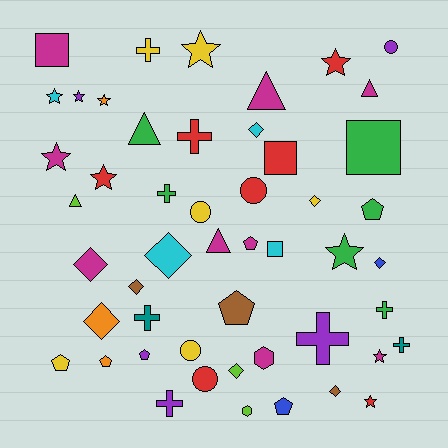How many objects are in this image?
There are 50 objects.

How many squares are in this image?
There are 4 squares.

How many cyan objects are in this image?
There are 4 cyan objects.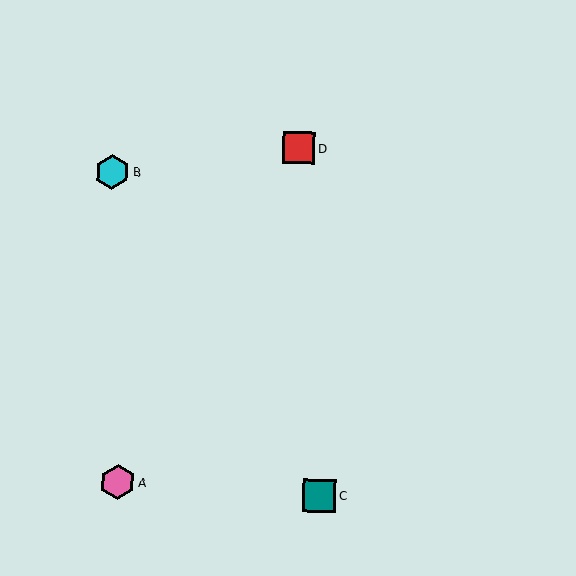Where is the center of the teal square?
The center of the teal square is at (319, 496).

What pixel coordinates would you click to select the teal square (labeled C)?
Click at (319, 496) to select the teal square C.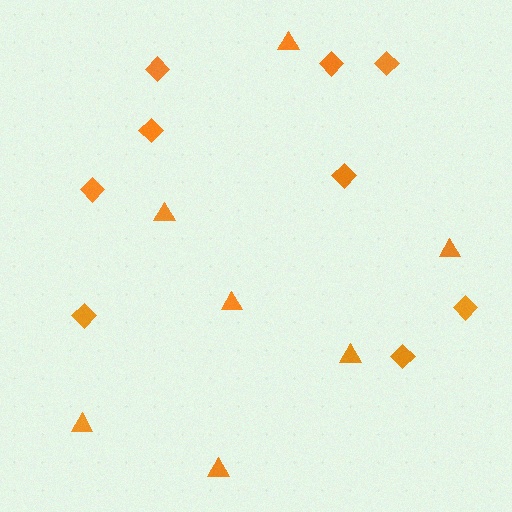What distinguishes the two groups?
There are 2 groups: one group of triangles (7) and one group of diamonds (9).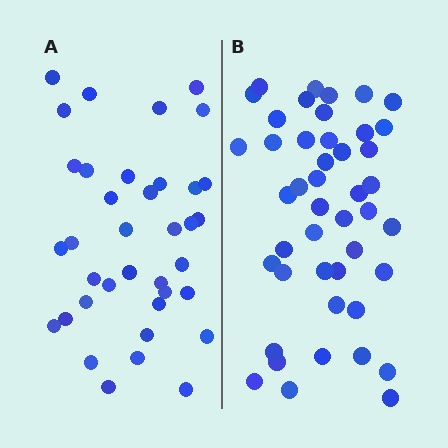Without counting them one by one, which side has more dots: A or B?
Region B (the right region) has more dots.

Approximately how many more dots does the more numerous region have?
Region B has roughly 8 or so more dots than region A.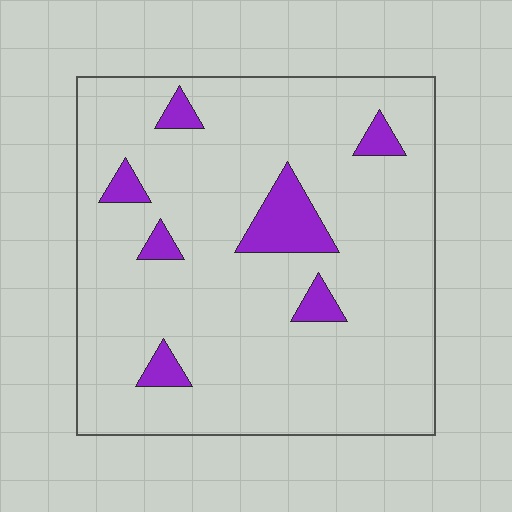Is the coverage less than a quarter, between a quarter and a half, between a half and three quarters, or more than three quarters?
Less than a quarter.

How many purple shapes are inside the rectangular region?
7.